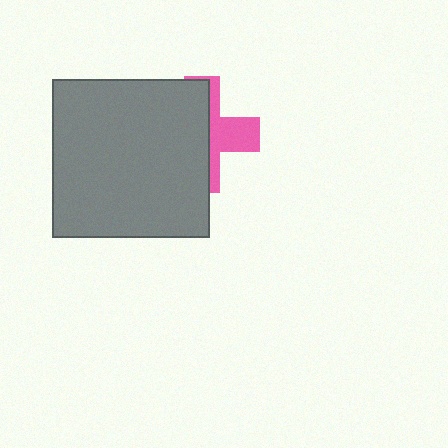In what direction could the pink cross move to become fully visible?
The pink cross could move right. That would shift it out from behind the gray square entirely.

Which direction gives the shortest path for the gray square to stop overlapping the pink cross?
Moving left gives the shortest separation.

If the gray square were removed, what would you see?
You would see the complete pink cross.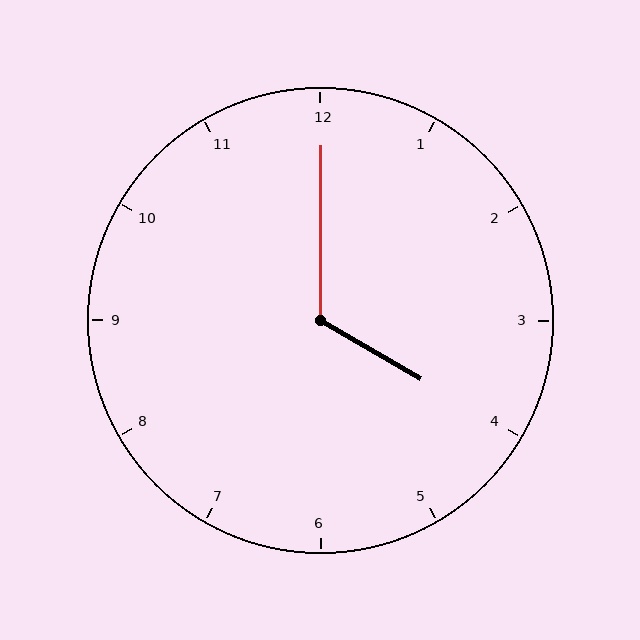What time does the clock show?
4:00.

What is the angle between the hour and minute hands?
Approximately 120 degrees.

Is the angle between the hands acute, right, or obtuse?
It is obtuse.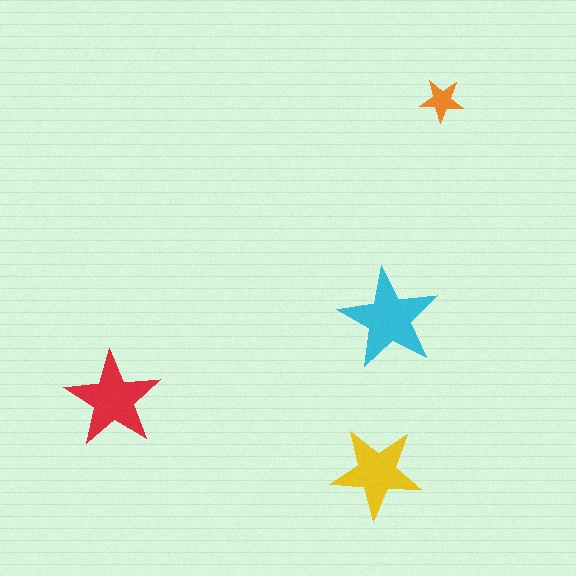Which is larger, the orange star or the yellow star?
The yellow one.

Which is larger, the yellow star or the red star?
The red one.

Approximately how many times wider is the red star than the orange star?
About 2 times wider.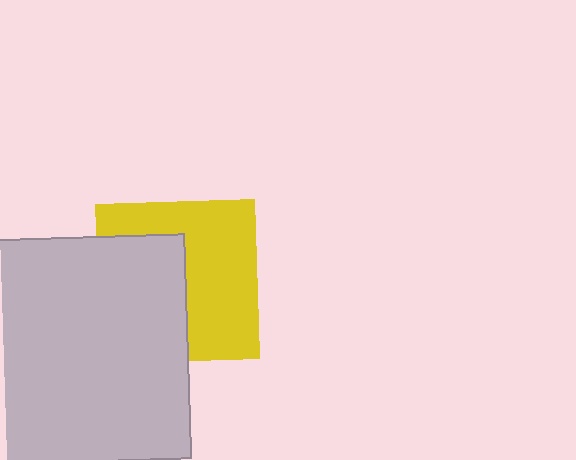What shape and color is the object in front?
The object in front is a light gray square.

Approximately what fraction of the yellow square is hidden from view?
Roughly 45% of the yellow square is hidden behind the light gray square.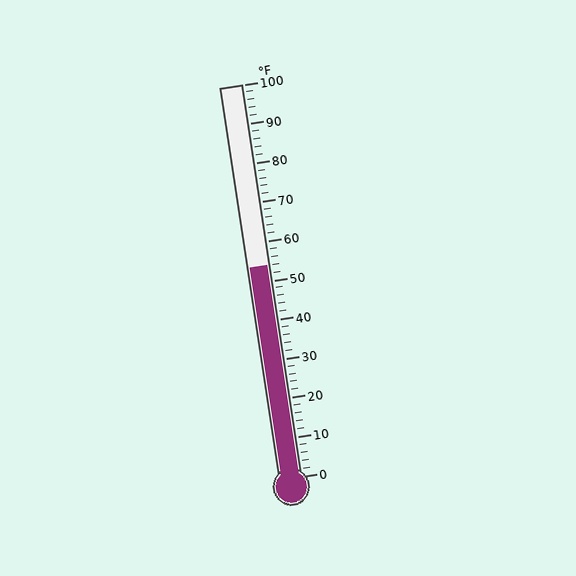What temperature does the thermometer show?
The thermometer shows approximately 54°F.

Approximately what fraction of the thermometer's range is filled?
The thermometer is filled to approximately 55% of its range.